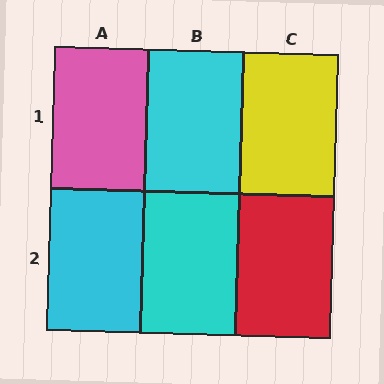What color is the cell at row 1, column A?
Pink.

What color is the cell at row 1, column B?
Cyan.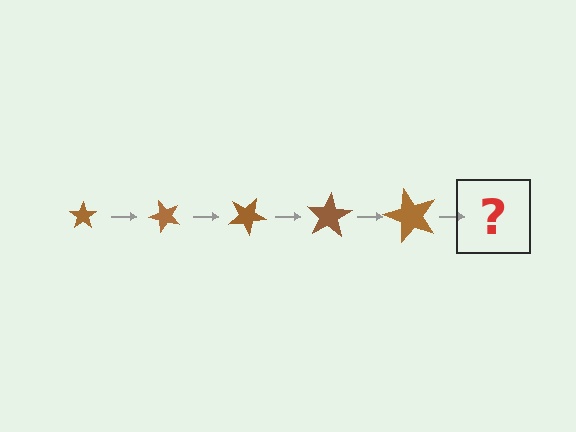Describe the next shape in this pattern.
It should be a star, larger than the previous one and rotated 250 degrees from the start.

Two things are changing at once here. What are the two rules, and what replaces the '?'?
The two rules are that the star grows larger each step and it rotates 50 degrees each step. The '?' should be a star, larger than the previous one and rotated 250 degrees from the start.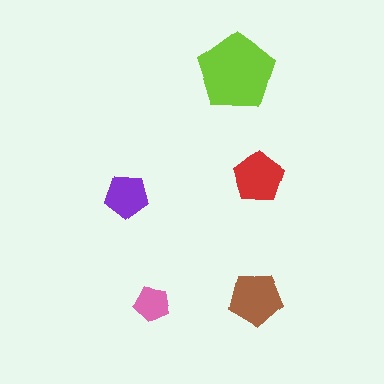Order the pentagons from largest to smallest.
the lime one, the brown one, the red one, the purple one, the pink one.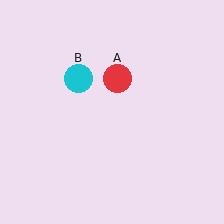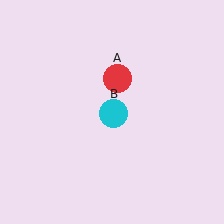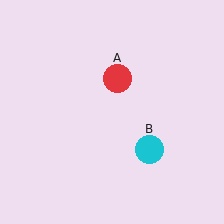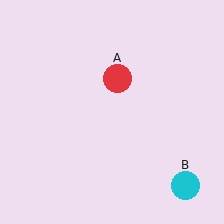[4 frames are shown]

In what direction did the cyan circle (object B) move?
The cyan circle (object B) moved down and to the right.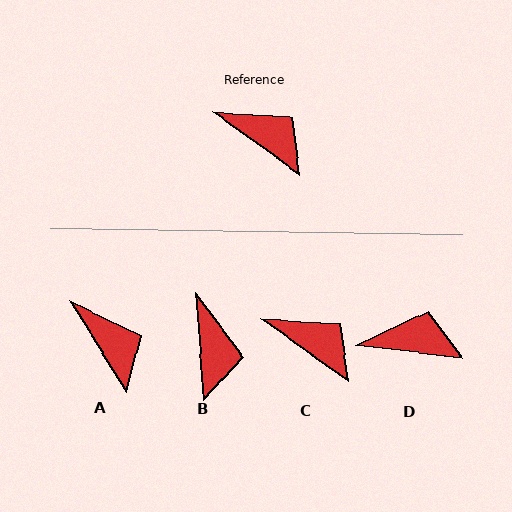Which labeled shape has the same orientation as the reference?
C.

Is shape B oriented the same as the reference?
No, it is off by about 51 degrees.